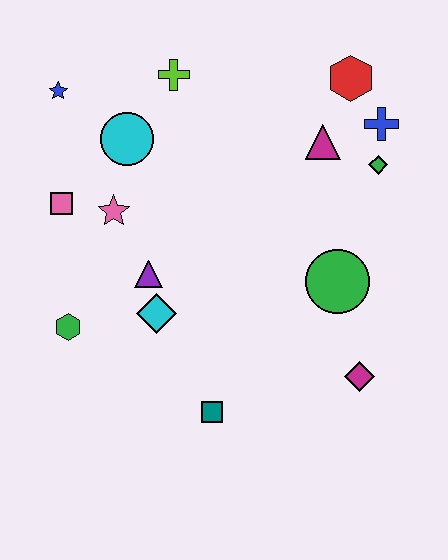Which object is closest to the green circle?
The magenta diamond is closest to the green circle.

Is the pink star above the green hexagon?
Yes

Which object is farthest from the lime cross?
The magenta diamond is farthest from the lime cross.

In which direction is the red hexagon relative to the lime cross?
The red hexagon is to the right of the lime cross.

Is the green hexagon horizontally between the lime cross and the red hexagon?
No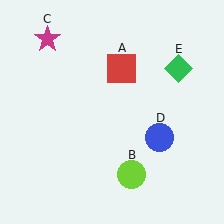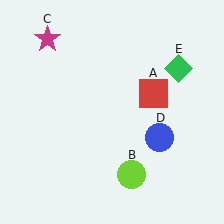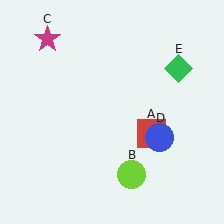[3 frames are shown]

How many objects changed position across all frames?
1 object changed position: red square (object A).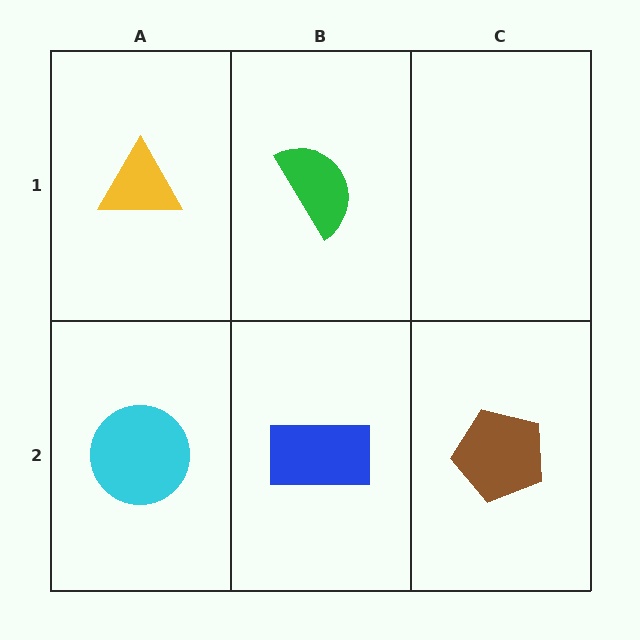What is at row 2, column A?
A cyan circle.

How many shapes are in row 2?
3 shapes.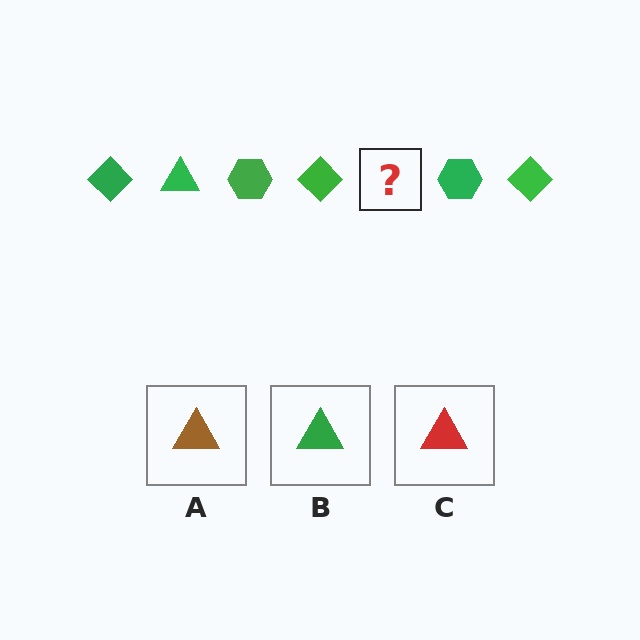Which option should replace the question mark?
Option B.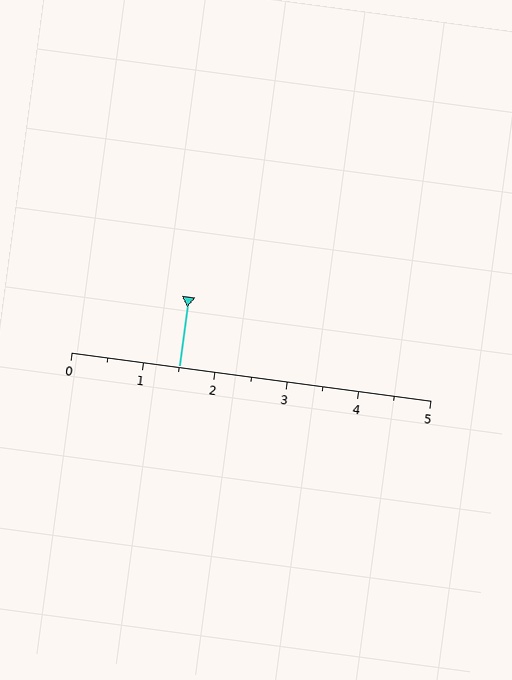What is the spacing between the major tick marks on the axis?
The major ticks are spaced 1 apart.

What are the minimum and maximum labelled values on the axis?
The axis runs from 0 to 5.